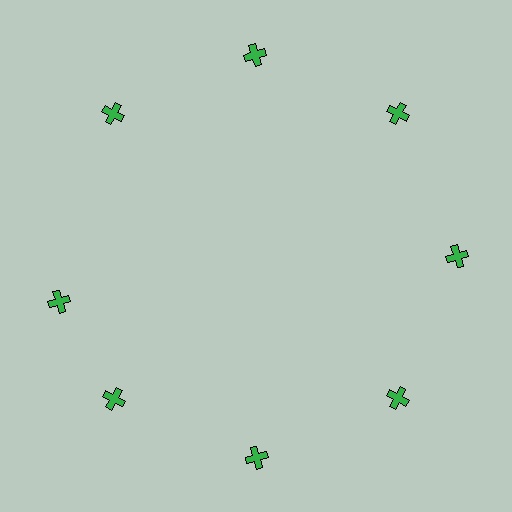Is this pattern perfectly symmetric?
No. The 8 green crosses are arranged in a ring, but one element near the 9 o'clock position is rotated out of alignment along the ring, breaking the 8-fold rotational symmetry.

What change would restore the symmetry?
The symmetry would be restored by rotating it back into even spacing with its neighbors so that all 8 crosses sit at equal angles and equal distance from the center.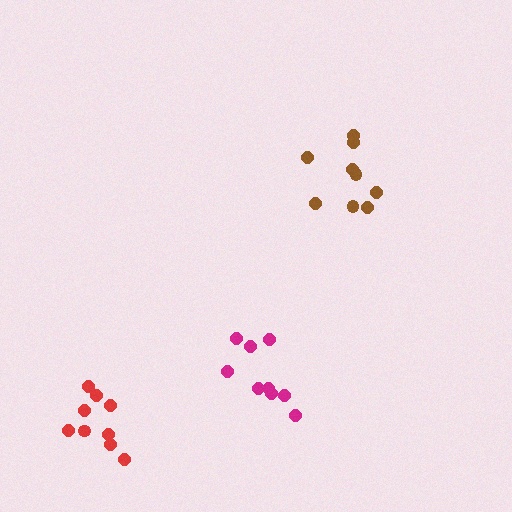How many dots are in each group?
Group 1: 9 dots, Group 2: 9 dots, Group 3: 9 dots (27 total).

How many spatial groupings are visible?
There are 3 spatial groupings.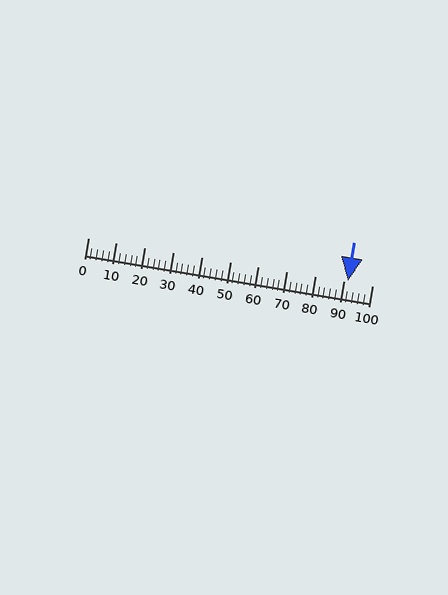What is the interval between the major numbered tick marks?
The major tick marks are spaced 10 units apart.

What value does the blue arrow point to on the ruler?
The blue arrow points to approximately 92.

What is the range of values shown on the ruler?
The ruler shows values from 0 to 100.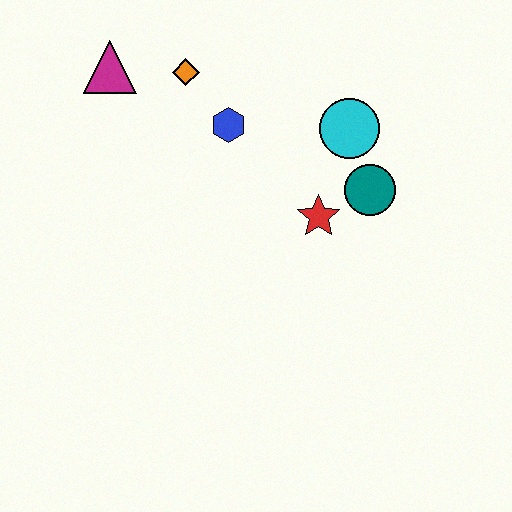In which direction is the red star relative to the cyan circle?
The red star is below the cyan circle.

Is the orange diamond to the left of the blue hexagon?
Yes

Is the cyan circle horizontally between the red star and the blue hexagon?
No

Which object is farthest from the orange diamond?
The teal circle is farthest from the orange diamond.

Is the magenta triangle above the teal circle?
Yes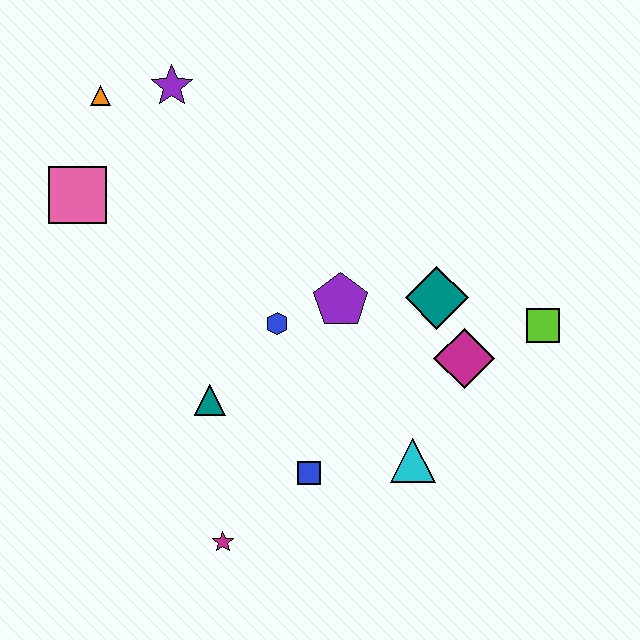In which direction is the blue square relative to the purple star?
The blue square is below the purple star.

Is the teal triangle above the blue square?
Yes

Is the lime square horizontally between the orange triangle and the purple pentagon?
No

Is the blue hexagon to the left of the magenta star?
No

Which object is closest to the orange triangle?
The purple star is closest to the orange triangle.